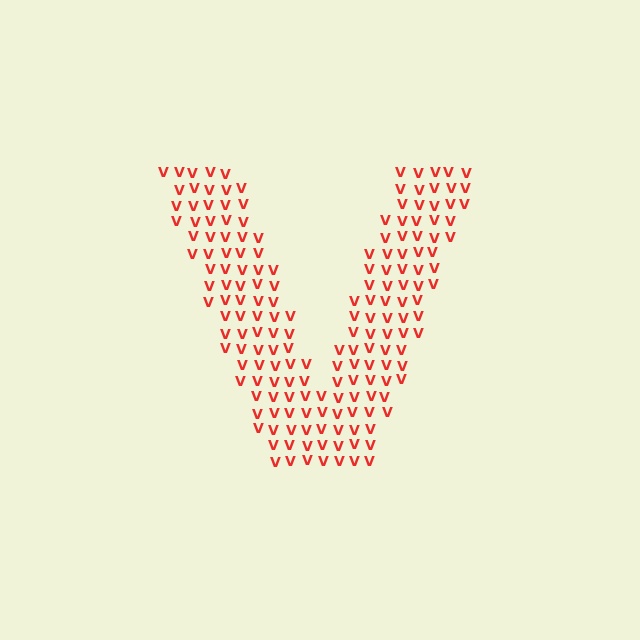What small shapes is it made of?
It is made of small letter V's.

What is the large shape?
The large shape is the letter V.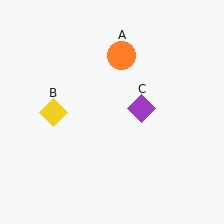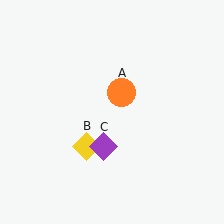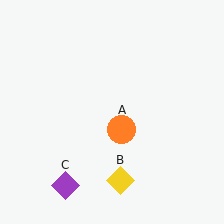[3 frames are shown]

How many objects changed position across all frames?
3 objects changed position: orange circle (object A), yellow diamond (object B), purple diamond (object C).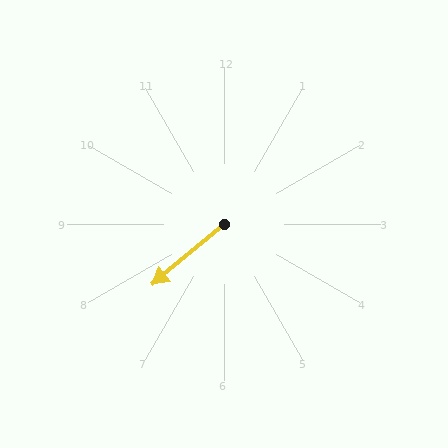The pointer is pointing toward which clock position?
Roughly 8 o'clock.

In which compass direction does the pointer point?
Southwest.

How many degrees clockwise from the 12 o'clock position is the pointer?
Approximately 230 degrees.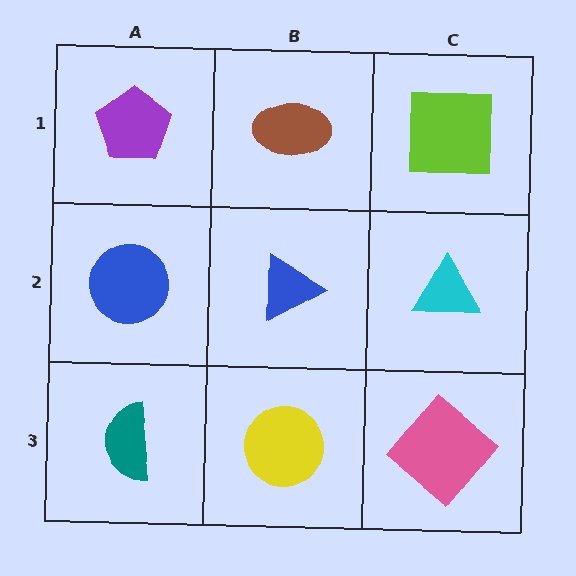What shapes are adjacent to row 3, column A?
A blue circle (row 2, column A), a yellow circle (row 3, column B).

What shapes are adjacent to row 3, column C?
A cyan triangle (row 2, column C), a yellow circle (row 3, column B).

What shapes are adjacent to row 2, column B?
A brown ellipse (row 1, column B), a yellow circle (row 3, column B), a blue circle (row 2, column A), a cyan triangle (row 2, column C).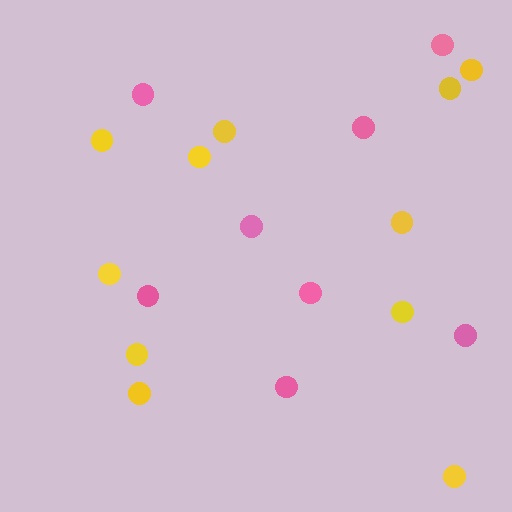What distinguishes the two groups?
There are 2 groups: one group of pink circles (8) and one group of yellow circles (11).